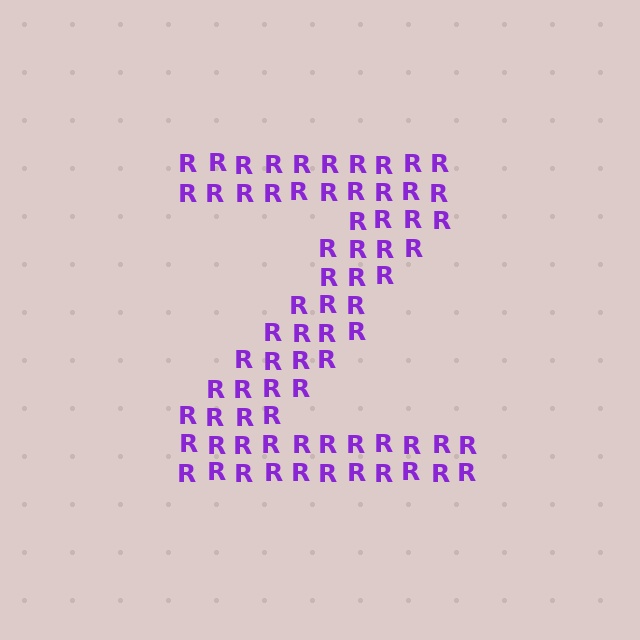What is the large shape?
The large shape is the letter Z.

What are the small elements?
The small elements are letter R's.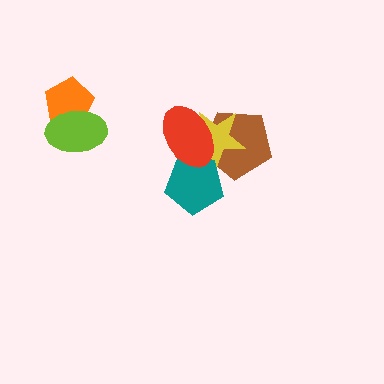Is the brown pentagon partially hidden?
Yes, it is partially covered by another shape.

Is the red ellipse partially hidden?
No, no other shape covers it.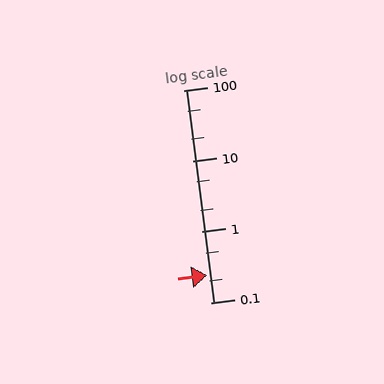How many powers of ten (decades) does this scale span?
The scale spans 3 decades, from 0.1 to 100.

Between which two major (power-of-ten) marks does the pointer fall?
The pointer is between 0.1 and 1.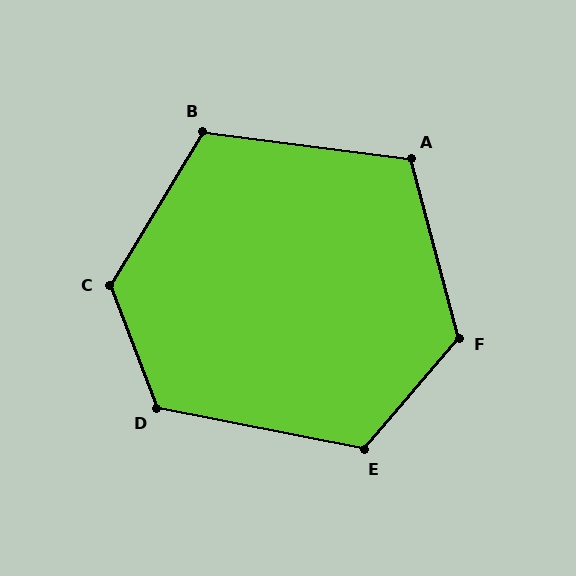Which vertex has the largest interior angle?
C, at approximately 128 degrees.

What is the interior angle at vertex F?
Approximately 124 degrees (obtuse).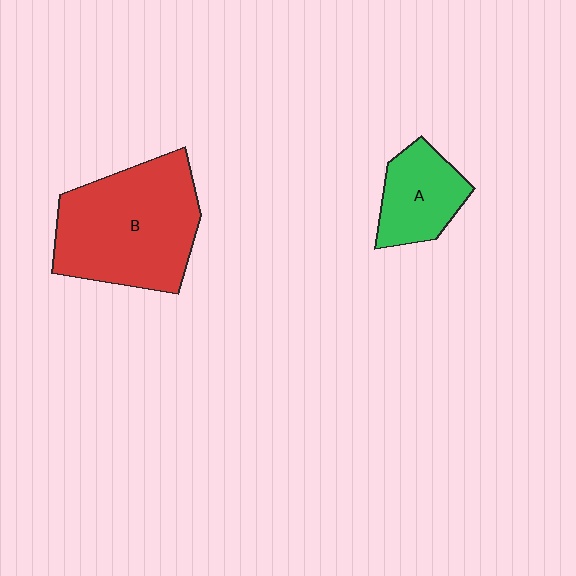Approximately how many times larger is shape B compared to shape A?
Approximately 2.2 times.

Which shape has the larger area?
Shape B (red).